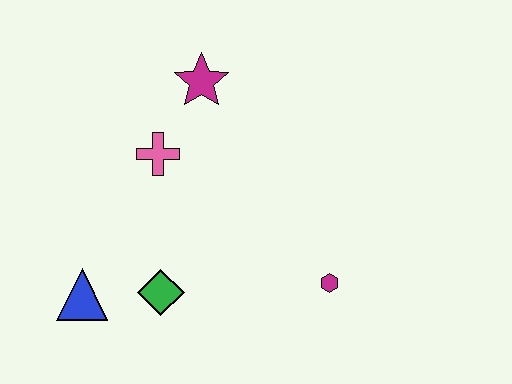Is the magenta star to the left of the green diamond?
No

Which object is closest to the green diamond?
The blue triangle is closest to the green diamond.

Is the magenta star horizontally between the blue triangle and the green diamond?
No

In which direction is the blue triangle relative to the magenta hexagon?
The blue triangle is to the left of the magenta hexagon.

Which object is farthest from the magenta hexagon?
The blue triangle is farthest from the magenta hexagon.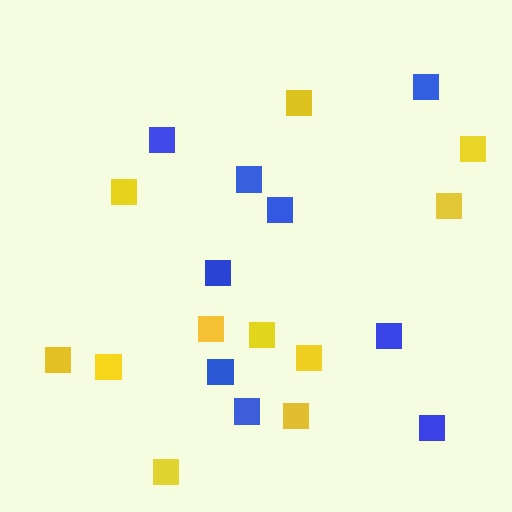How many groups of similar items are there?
There are 2 groups: one group of yellow squares (11) and one group of blue squares (9).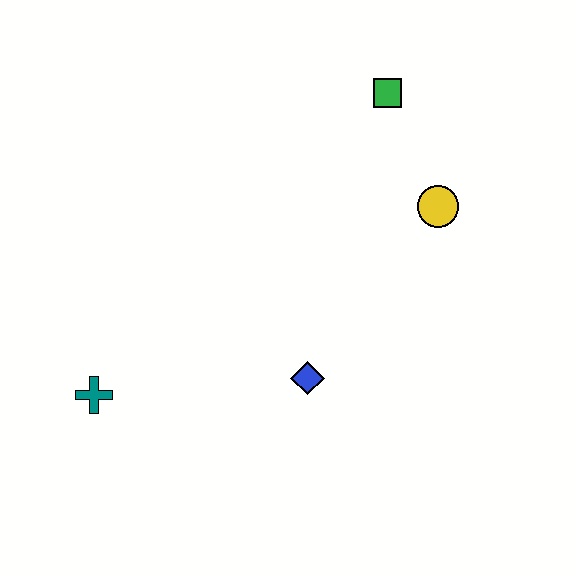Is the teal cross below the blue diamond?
Yes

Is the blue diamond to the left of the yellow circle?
Yes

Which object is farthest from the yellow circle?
The teal cross is farthest from the yellow circle.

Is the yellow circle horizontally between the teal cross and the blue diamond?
No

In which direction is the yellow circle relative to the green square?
The yellow circle is below the green square.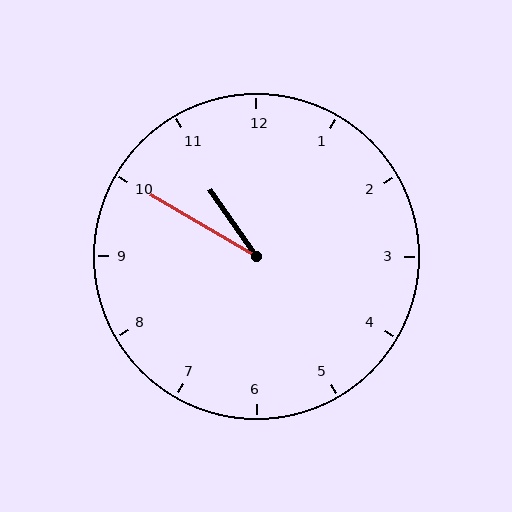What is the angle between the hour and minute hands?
Approximately 25 degrees.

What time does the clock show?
10:50.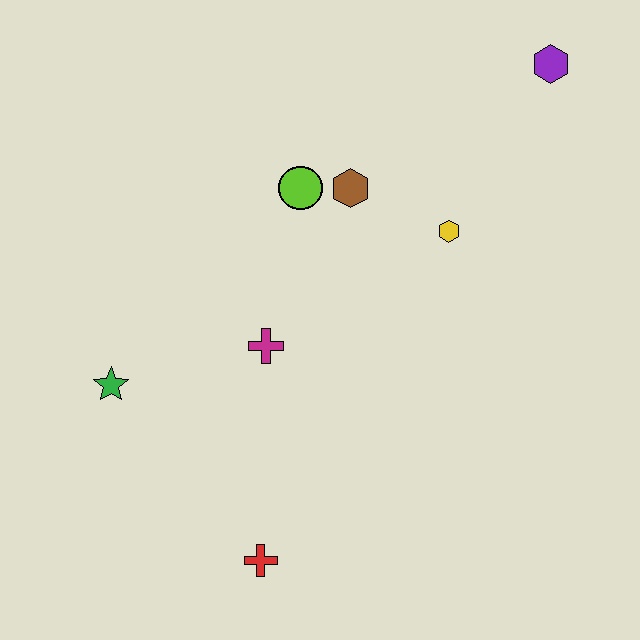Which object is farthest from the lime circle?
The red cross is farthest from the lime circle.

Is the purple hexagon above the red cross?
Yes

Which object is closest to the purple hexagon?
The yellow hexagon is closest to the purple hexagon.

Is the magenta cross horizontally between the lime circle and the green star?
Yes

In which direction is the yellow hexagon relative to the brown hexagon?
The yellow hexagon is to the right of the brown hexagon.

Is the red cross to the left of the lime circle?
Yes